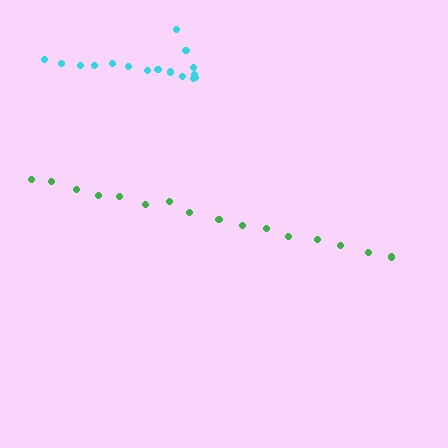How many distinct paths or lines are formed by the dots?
There are 2 distinct paths.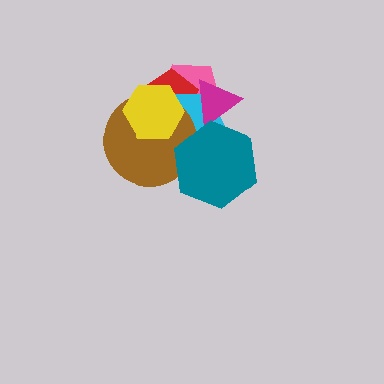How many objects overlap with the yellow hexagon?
4 objects overlap with the yellow hexagon.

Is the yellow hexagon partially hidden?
No, no other shape covers it.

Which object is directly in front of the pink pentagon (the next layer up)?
The red pentagon is directly in front of the pink pentagon.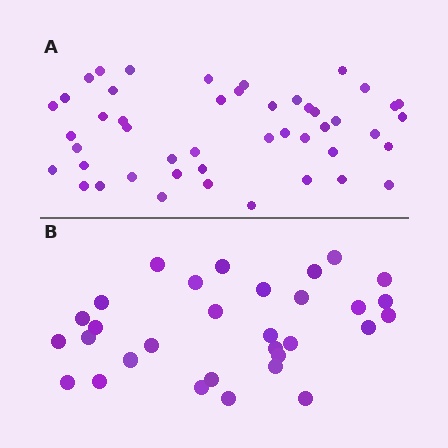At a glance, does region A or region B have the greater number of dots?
Region A (the top region) has more dots.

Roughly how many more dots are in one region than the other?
Region A has approximately 15 more dots than region B.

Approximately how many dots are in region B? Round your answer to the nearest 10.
About 30 dots. (The exact count is 31, which rounds to 30.)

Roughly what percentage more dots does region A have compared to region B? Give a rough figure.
About 50% more.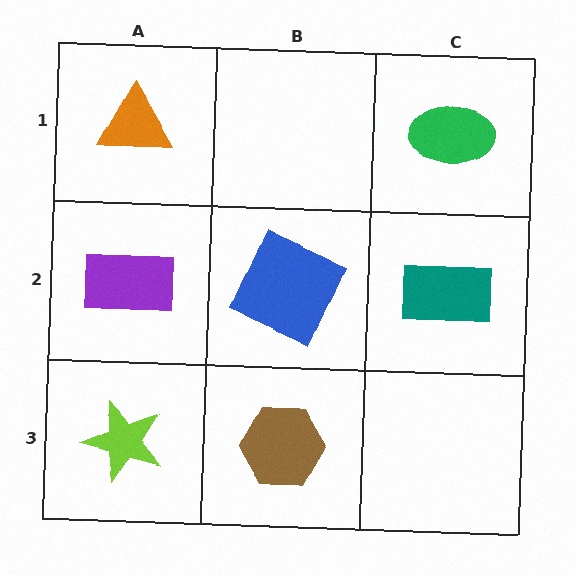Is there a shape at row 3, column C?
No, that cell is empty.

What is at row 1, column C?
A green ellipse.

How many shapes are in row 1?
2 shapes.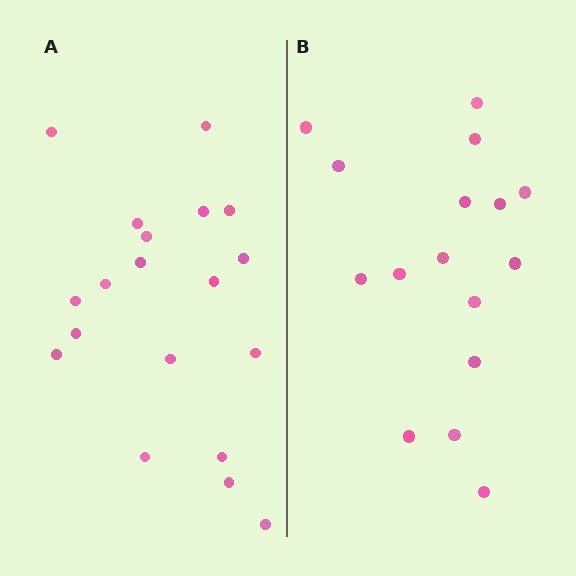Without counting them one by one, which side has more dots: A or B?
Region A (the left region) has more dots.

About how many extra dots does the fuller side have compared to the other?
Region A has just a few more — roughly 2 or 3 more dots than region B.